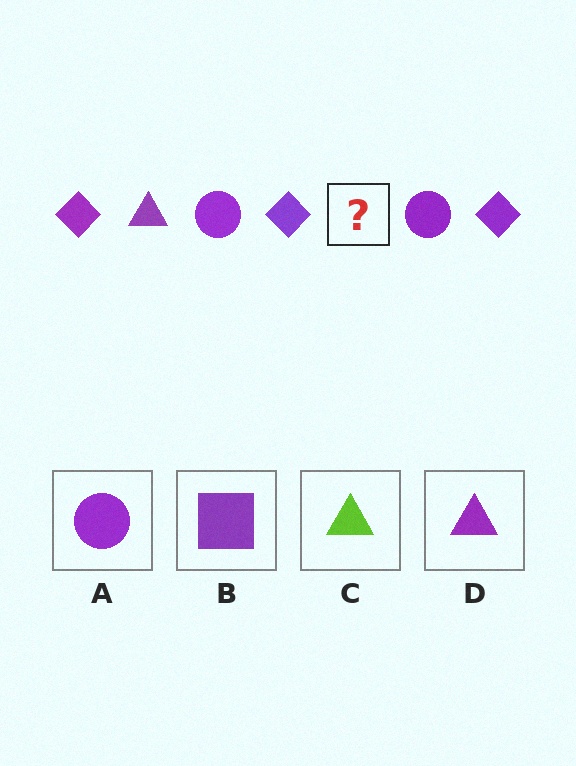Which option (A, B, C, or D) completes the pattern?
D.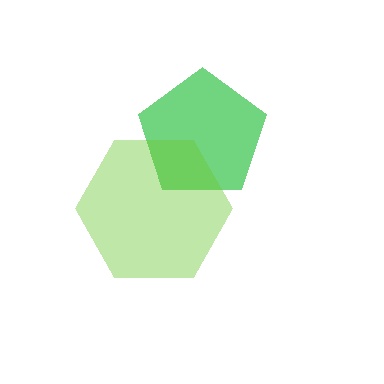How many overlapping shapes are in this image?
There are 2 overlapping shapes in the image.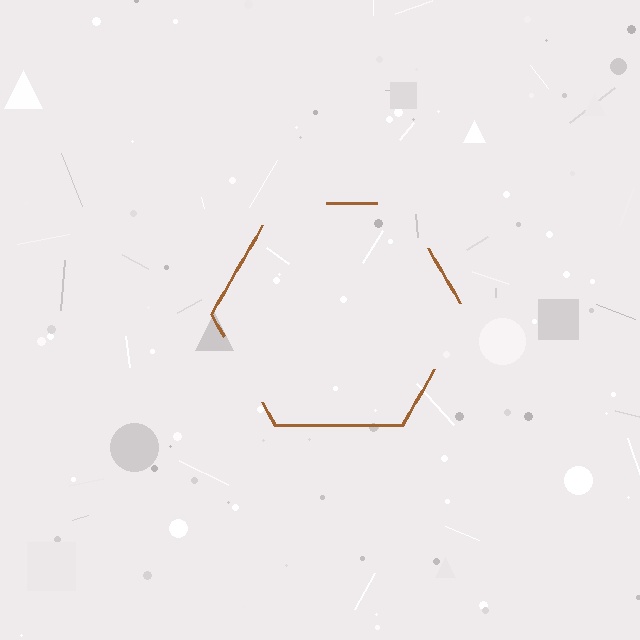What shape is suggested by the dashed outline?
The dashed outline suggests a hexagon.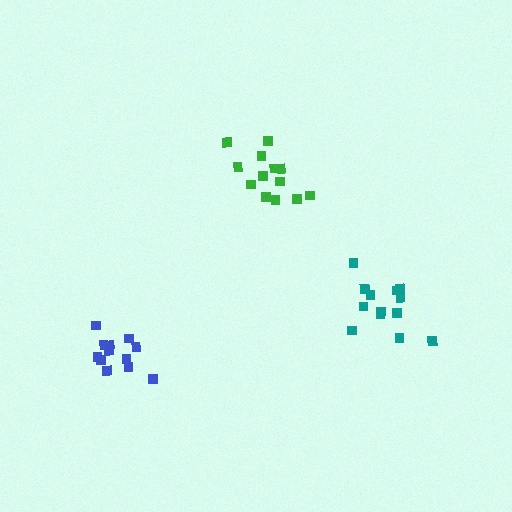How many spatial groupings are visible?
There are 3 spatial groupings.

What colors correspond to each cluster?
The clusters are colored: teal, blue, green.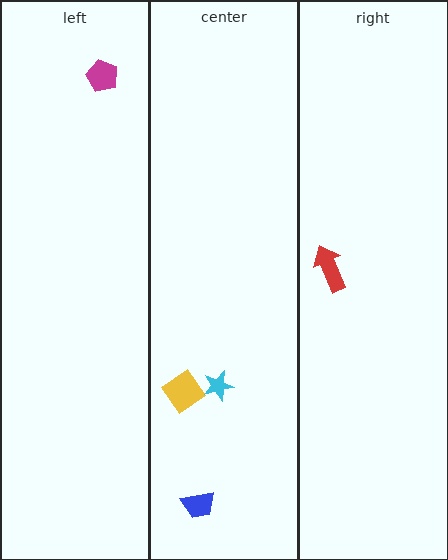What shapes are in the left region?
The magenta pentagon.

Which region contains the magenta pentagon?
The left region.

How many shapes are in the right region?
1.